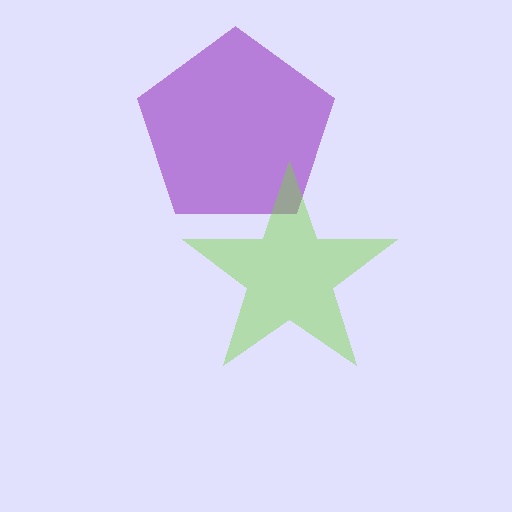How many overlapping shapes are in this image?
There are 2 overlapping shapes in the image.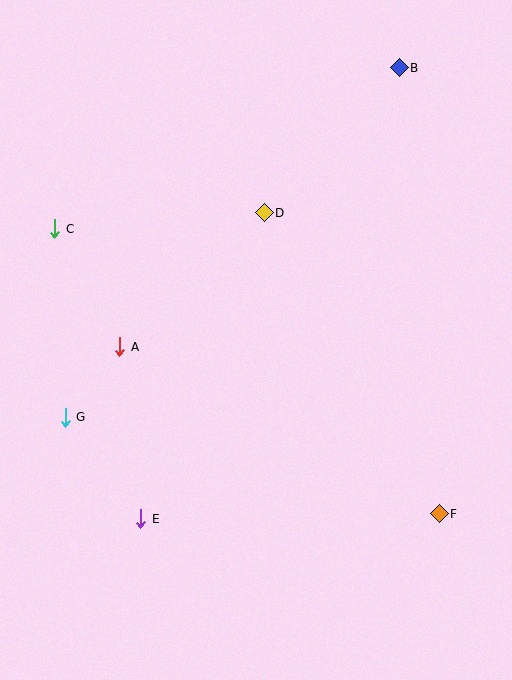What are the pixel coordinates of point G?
Point G is at (65, 417).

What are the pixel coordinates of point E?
Point E is at (141, 519).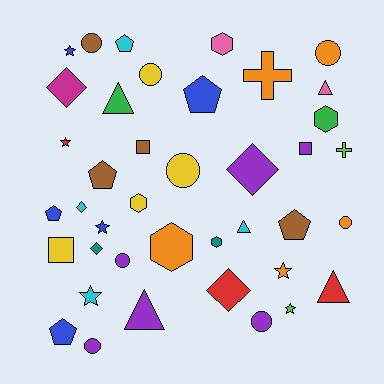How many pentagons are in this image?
There are 6 pentagons.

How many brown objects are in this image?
There are 4 brown objects.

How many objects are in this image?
There are 40 objects.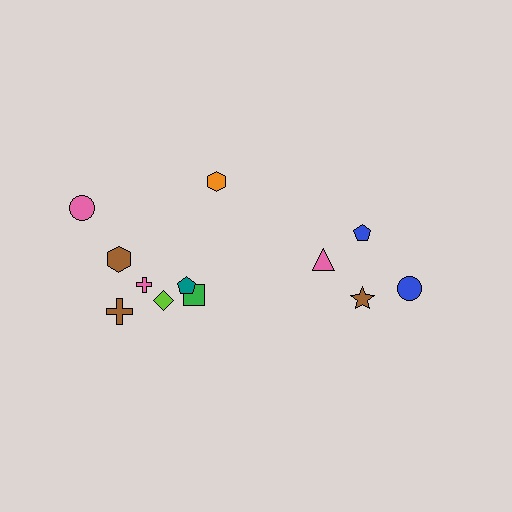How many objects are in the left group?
There are 8 objects.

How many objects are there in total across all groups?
There are 12 objects.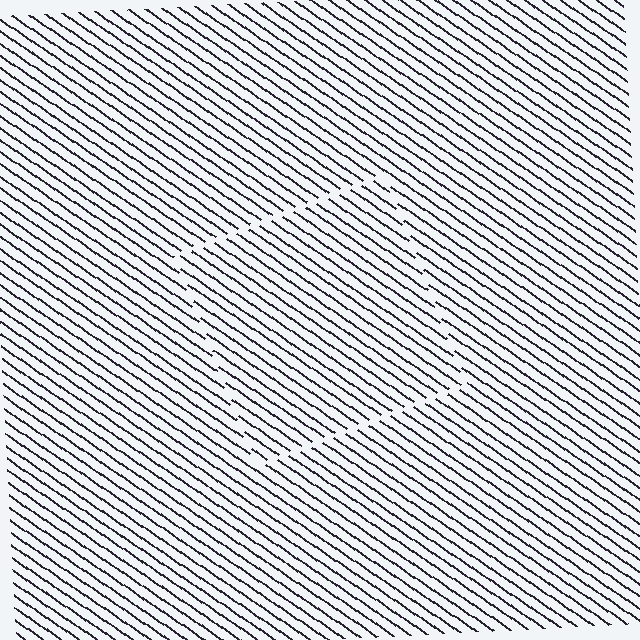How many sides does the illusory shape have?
4 sides — the line-ends trace a square.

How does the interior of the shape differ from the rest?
The interior of the shape contains the same grating, shifted by half a period — the contour is defined by the phase discontinuity where line-ends from the inner and outer gratings abut.